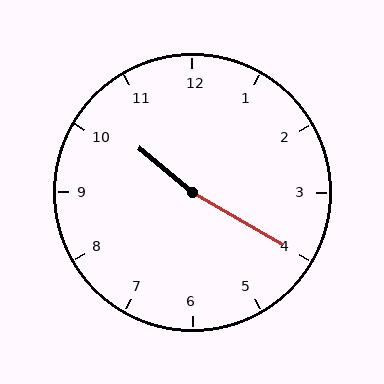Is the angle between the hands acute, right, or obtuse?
It is obtuse.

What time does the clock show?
10:20.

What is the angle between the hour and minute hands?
Approximately 170 degrees.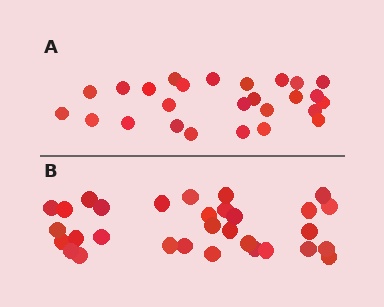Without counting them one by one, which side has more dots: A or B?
Region B (the bottom region) has more dots.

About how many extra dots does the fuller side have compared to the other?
Region B has about 5 more dots than region A.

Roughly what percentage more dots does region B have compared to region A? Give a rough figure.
About 20% more.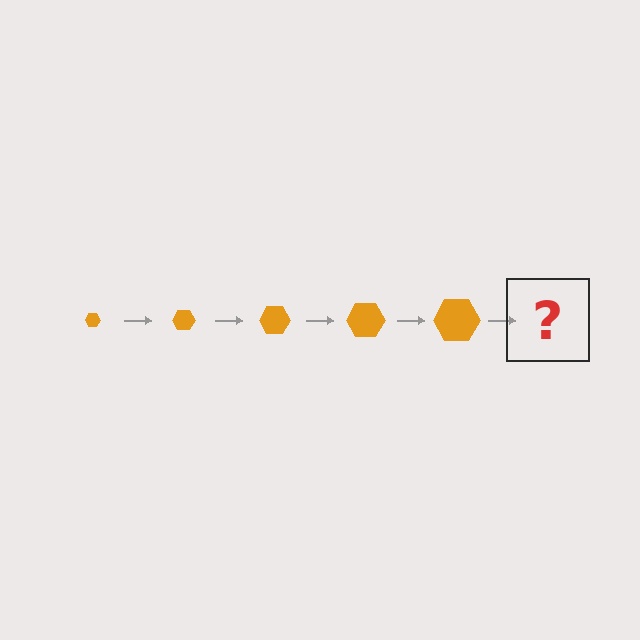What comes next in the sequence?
The next element should be an orange hexagon, larger than the previous one.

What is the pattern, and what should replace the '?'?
The pattern is that the hexagon gets progressively larger each step. The '?' should be an orange hexagon, larger than the previous one.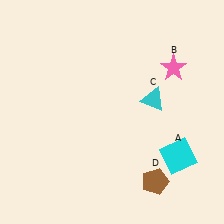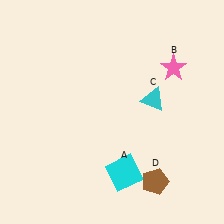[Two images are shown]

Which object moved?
The cyan square (A) moved left.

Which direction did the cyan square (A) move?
The cyan square (A) moved left.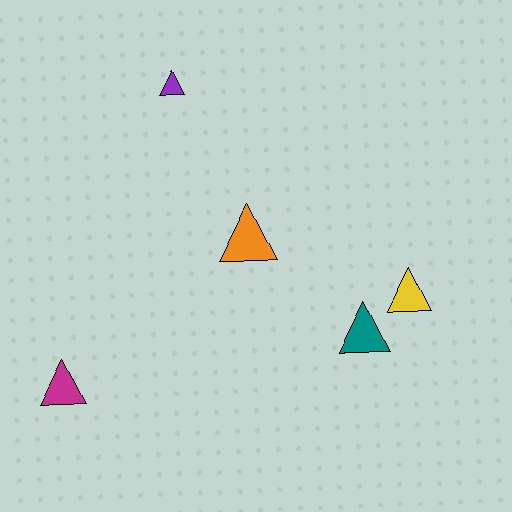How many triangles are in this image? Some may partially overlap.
There are 5 triangles.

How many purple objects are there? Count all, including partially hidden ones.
There is 1 purple object.